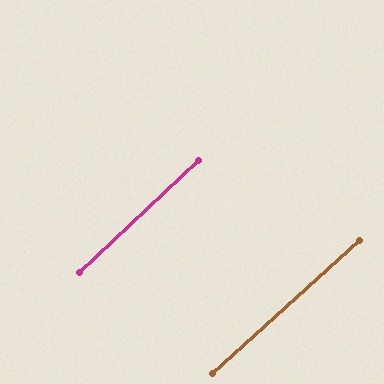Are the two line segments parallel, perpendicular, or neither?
Parallel — their directions differ by only 1.1°.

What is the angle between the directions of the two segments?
Approximately 1 degree.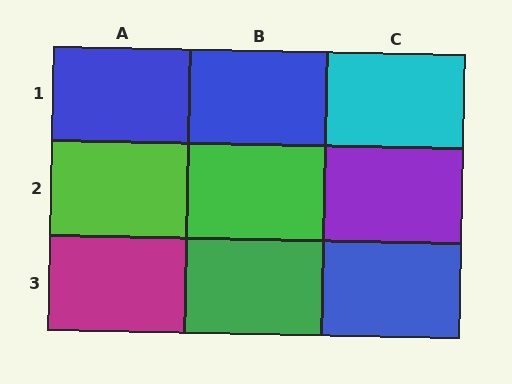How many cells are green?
2 cells are green.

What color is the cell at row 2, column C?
Purple.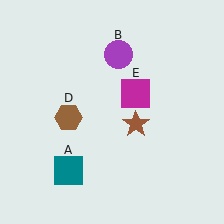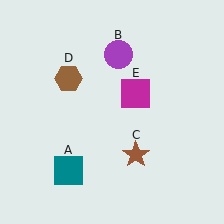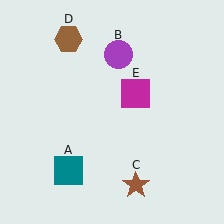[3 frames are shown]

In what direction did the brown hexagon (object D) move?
The brown hexagon (object D) moved up.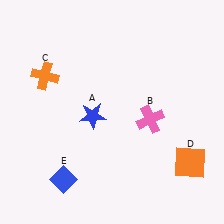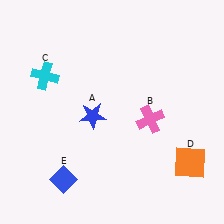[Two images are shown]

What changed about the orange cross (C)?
In Image 1, C is orange. In Image 2, it changed to cyan.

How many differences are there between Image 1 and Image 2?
There is 1 difference between the two images.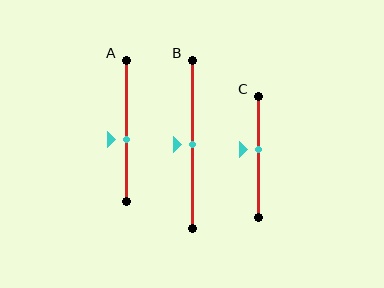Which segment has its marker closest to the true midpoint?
Segment B has its marker closest to the true midpoint.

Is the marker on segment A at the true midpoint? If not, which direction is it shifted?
No, the marker on segment A is shifted downward by about 6% of the segment length.